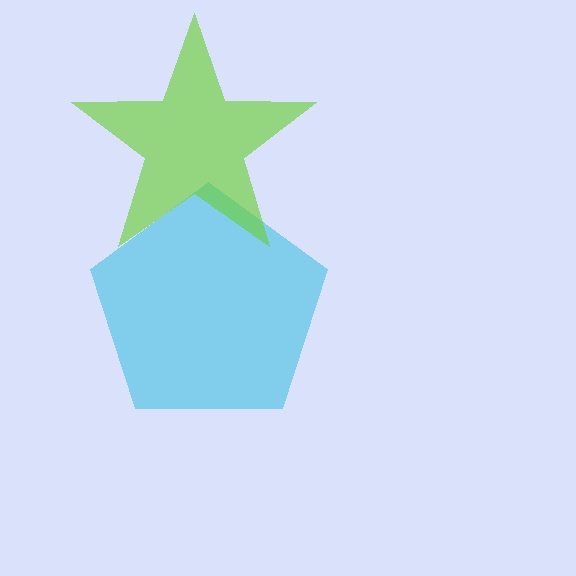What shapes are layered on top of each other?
The layered shapes are: a cyan pentagon, a lime star.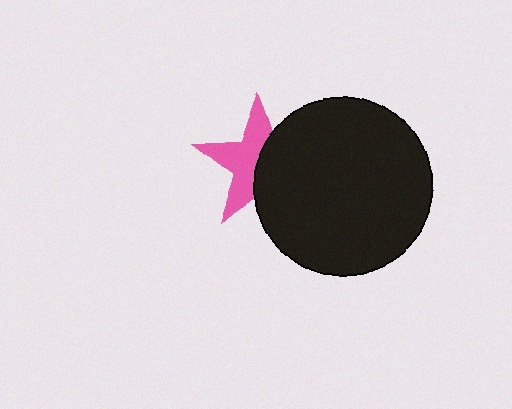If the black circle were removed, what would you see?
You would see the complete pink star.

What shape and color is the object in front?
The object in front is a black circle.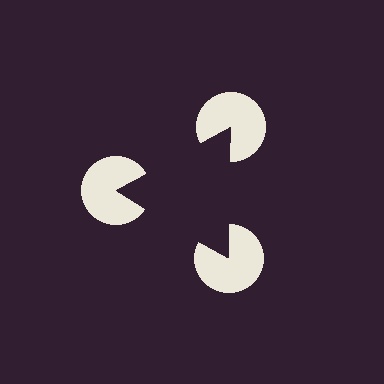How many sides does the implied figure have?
3 sides.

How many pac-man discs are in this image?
There are 3 — one at each vertex of the illusory triangle.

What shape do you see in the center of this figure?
An illusory triangle — its edges are inferred from the aligned wedge cuts in the pac-man discs, not physically drawn.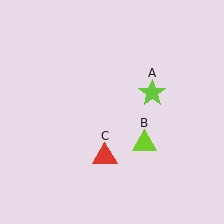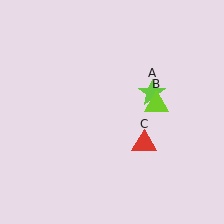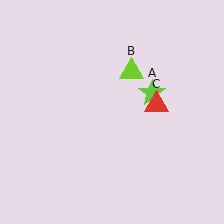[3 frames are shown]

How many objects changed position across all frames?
2 objects changed position: lime triangle (object B), red triangle (object C).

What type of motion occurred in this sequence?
The lime triangle (object B), red triangle (object C) rotated counterclockwise around the center of the scene.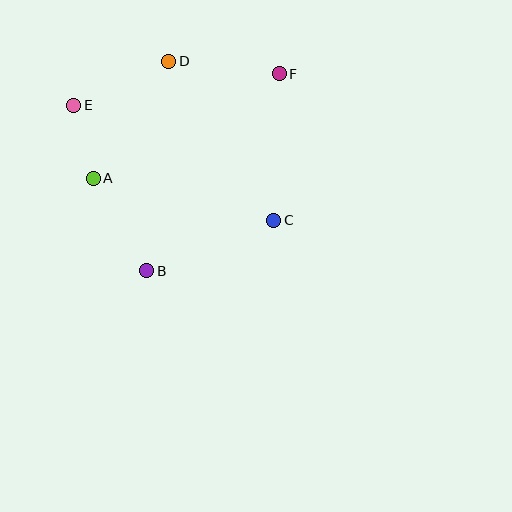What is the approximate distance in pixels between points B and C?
The distance between B and C is approximately 137 pixels.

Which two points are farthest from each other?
Points B and F are farthest from each other.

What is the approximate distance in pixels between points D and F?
The distance between D and F is approximately 111 pixels.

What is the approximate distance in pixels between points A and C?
The distance between A and C is approximately 185 pixels.